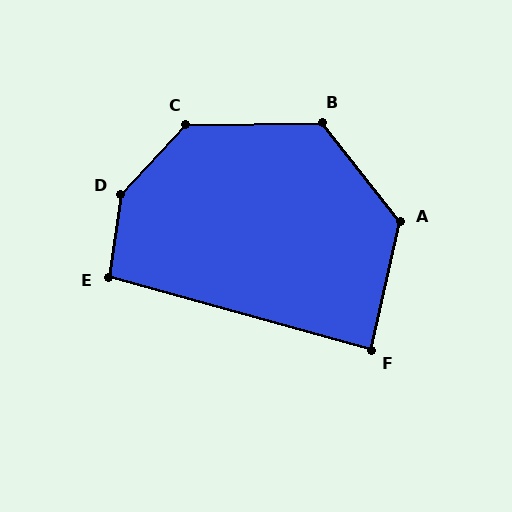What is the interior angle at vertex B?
Approximately 127 degrees (obtuse).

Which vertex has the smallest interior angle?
F, at approximately 87 degrees.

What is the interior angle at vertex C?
Approximately 134 degrees (obtuse).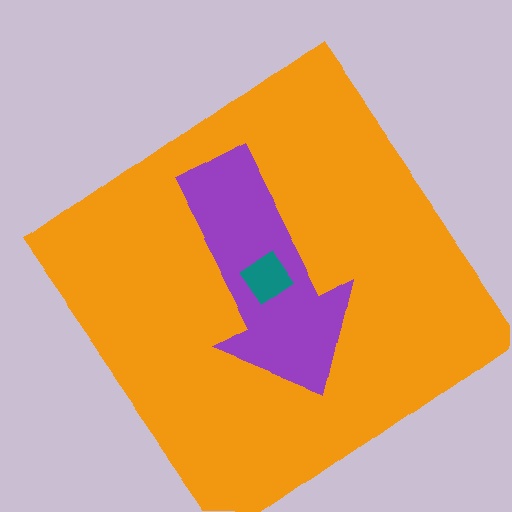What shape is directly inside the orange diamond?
The purple arrow.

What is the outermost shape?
The orange diamond.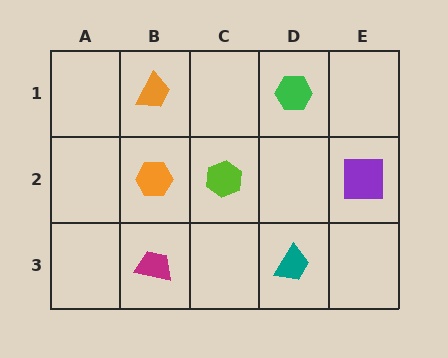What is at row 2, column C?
A lime hexagon.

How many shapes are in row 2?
3 shapes.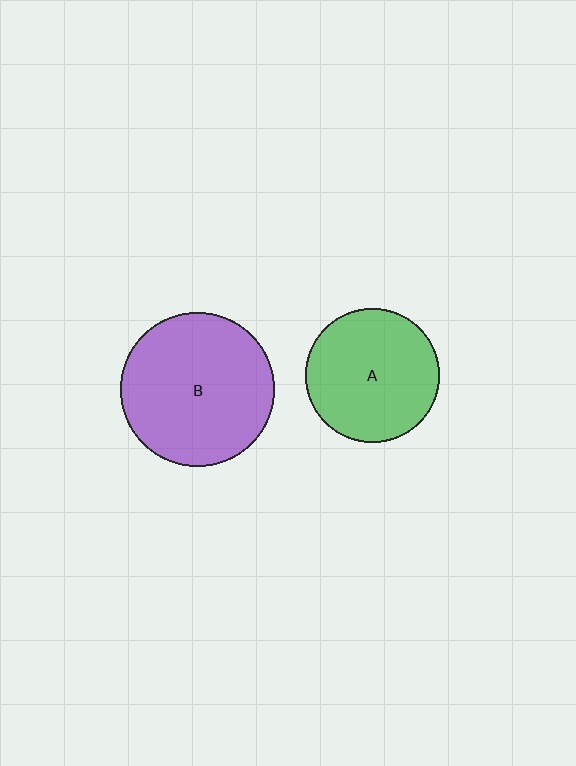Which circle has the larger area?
Circle B (purple).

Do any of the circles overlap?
No, none of the circles overlap.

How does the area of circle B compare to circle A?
Approximately 1.3 times.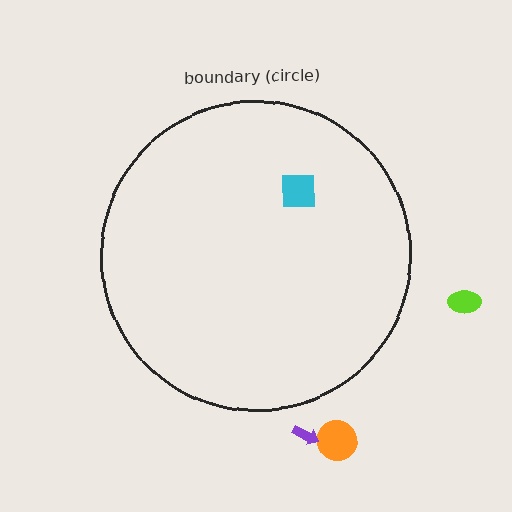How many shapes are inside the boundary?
1 inside, 3 outside.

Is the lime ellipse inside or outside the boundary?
Outside.